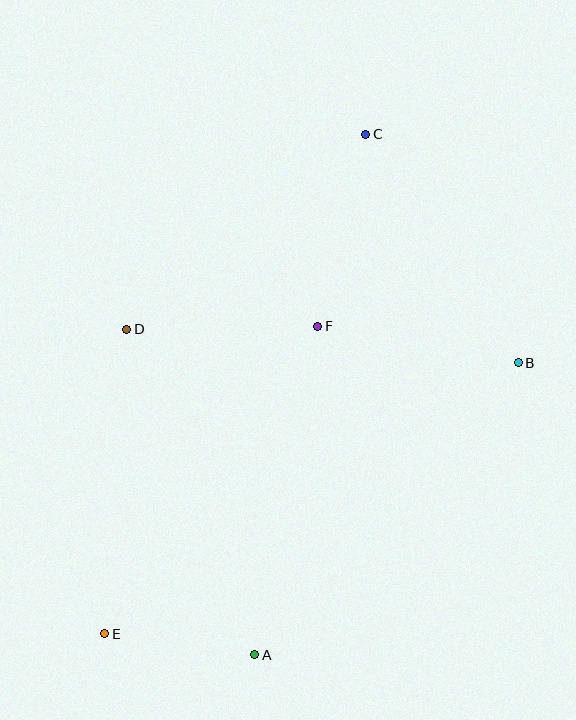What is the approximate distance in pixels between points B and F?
The distance between B and F is approximately 204 pixels.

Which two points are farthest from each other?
Points C and E are farthest from each other.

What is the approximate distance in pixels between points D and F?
The distance between D and F is approximately 191 pixels.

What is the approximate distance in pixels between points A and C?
The distance between A and C is approximately 532 pixels.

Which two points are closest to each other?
Points A and E are closest to each other.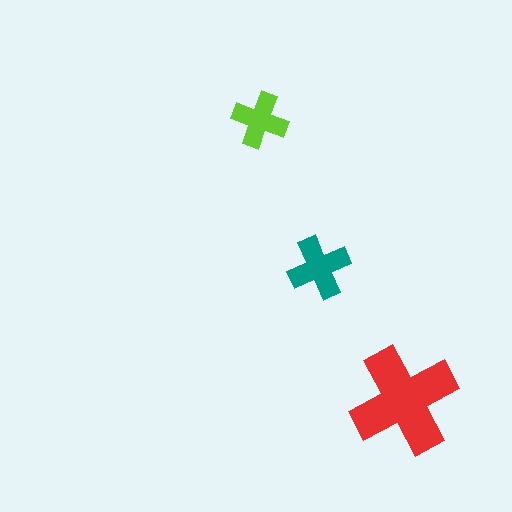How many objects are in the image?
There are 3 objects in the image.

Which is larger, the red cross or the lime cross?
The red one.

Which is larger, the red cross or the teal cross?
The red one.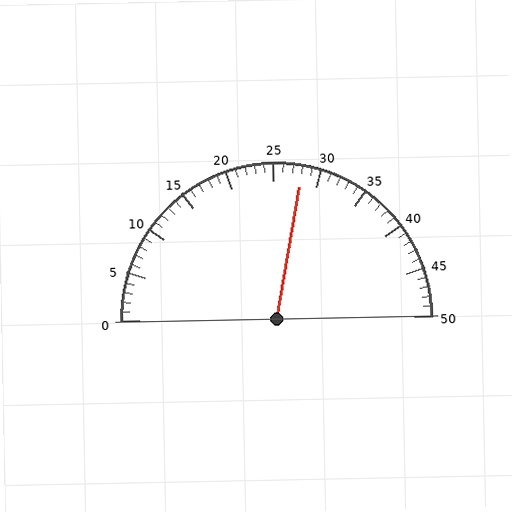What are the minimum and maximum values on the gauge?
The gauge ranges from 0 to 50.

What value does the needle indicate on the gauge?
The needle indicates approximately 28.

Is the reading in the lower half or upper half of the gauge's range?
The reading is in the upper half of the range (0 to 50).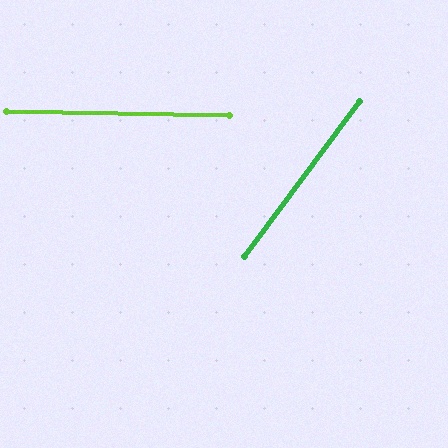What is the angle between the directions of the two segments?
Approximately 54 degrees.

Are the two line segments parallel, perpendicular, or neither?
Neither parallel nor perpendicular — they differ by about 54°.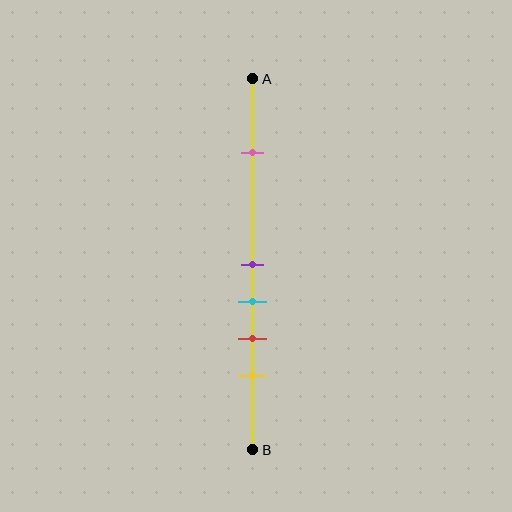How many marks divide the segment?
There are 5 marks dividing the segment.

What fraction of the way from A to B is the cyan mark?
The cyan mark is approximately 60% (0.6) of the way from A to B.